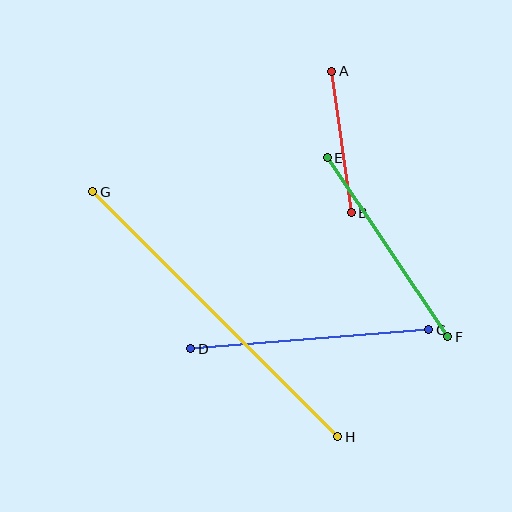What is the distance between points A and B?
The distance is approximately 143 pixels.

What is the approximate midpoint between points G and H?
The midpoint is at approximately (215, 314) pixels.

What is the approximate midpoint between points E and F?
The midpoint is at approximately (388, 247) pixels.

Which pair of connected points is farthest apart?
Points G and H are farthest apart.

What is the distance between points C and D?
The distance is approximately 239 pixels.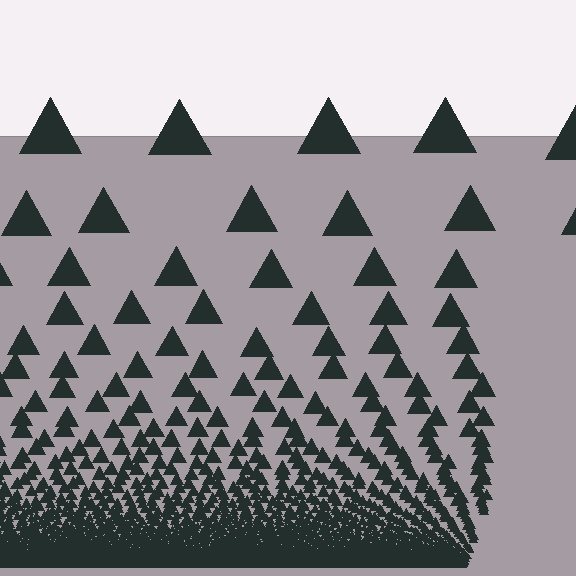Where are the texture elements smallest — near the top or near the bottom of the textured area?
Near the bottom.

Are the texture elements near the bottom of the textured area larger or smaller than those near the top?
Smaller. The gradient is inverted — elements near the bottom are smaller and denser.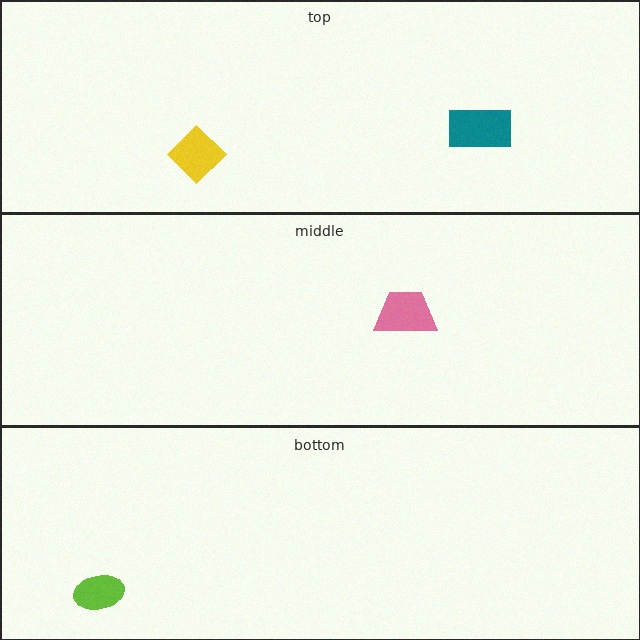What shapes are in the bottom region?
The lime ellipse.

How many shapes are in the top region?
2.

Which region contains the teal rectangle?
The top region.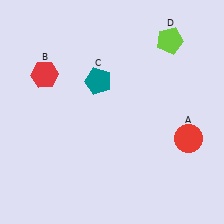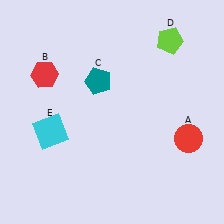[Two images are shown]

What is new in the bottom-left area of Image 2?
A cyan square (E) was added in the bottom-left area of Image 2.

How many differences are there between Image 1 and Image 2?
There is 1 difference between the two images.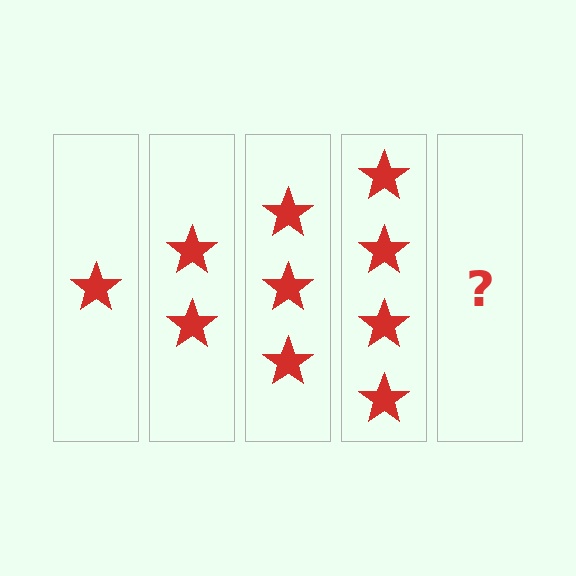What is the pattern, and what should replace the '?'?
The pattern is that each step adds one more star. The '?' should be 5 stars.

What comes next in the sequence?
The next element should be 5 stars.